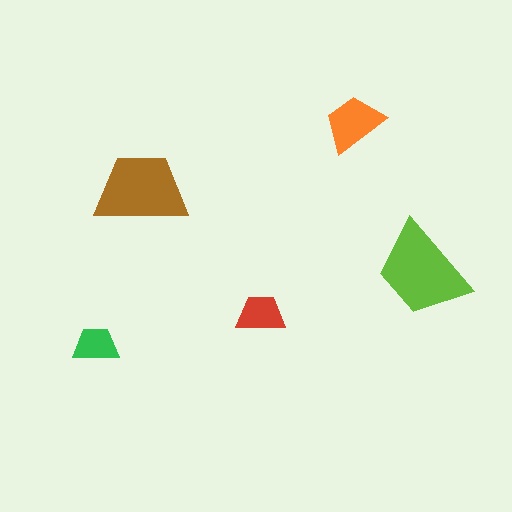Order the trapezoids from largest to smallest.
the lime one, the brown one, the orange one, the red one, the green one.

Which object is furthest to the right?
The lime trapezoid is rightmost.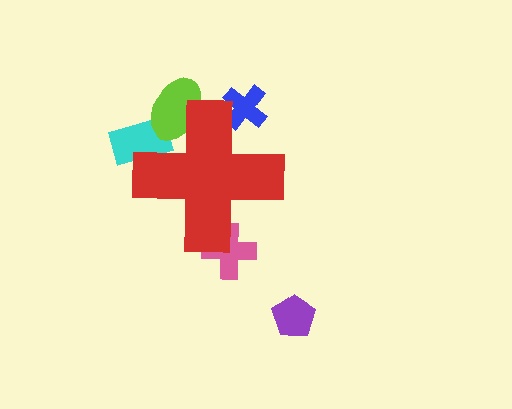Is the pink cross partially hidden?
Yes, the pink cross is partially hidden behind the red cross.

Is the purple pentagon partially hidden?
No, the purple pentagon is fully visible.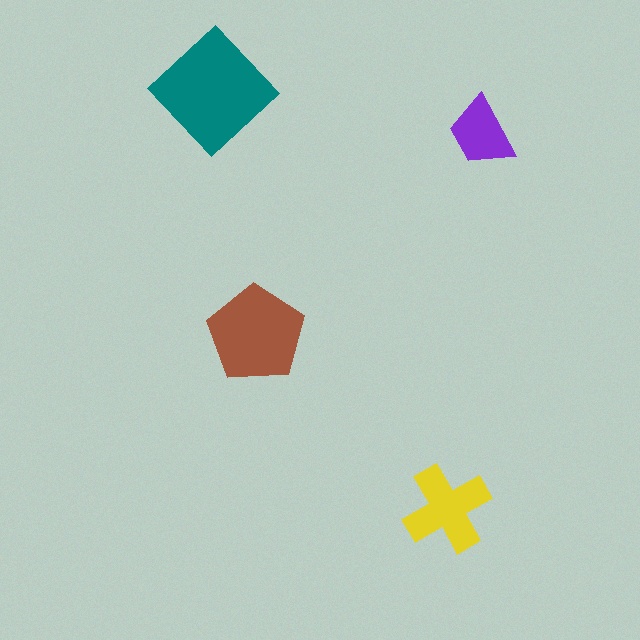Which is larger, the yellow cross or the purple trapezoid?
The yellow cross.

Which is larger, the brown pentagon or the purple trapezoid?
The brown pentagon.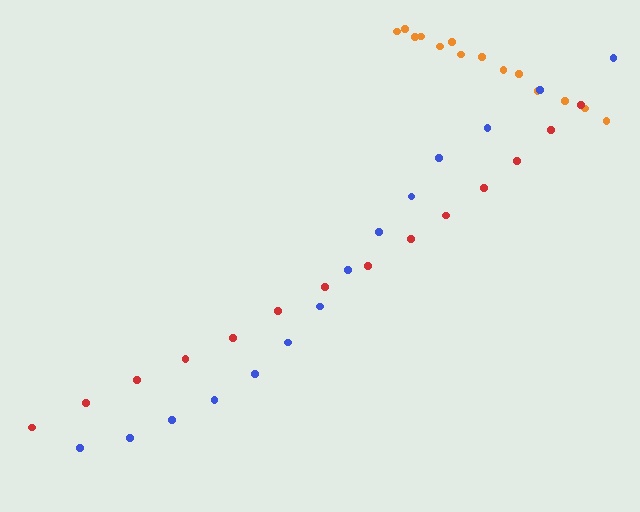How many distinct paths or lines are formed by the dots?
There are 3 distinct paths.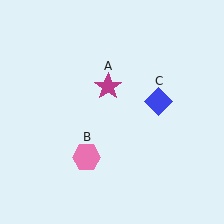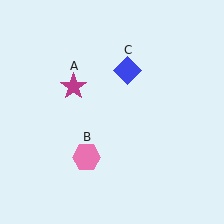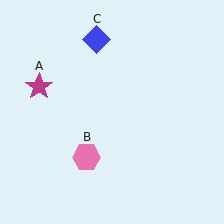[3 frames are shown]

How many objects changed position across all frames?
2 objects changed position: magenta star (object A), blue diamond (object C).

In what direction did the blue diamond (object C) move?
The blue diamond (object C) moved up and to the left.